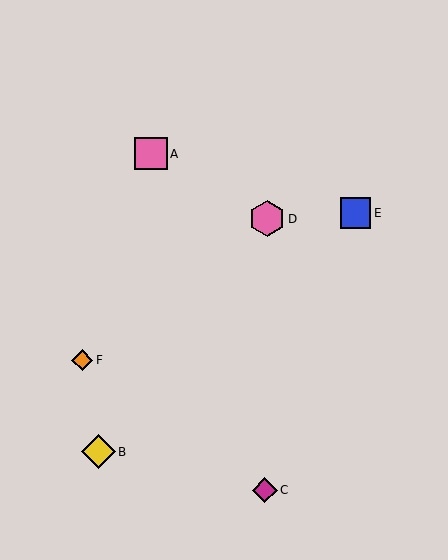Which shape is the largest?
The pink hexagon (labeled D) is the largest.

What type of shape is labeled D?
Shape D is a pink hexagon.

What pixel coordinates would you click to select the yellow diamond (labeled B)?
Click at (98, 452) to select the yellow diamond B.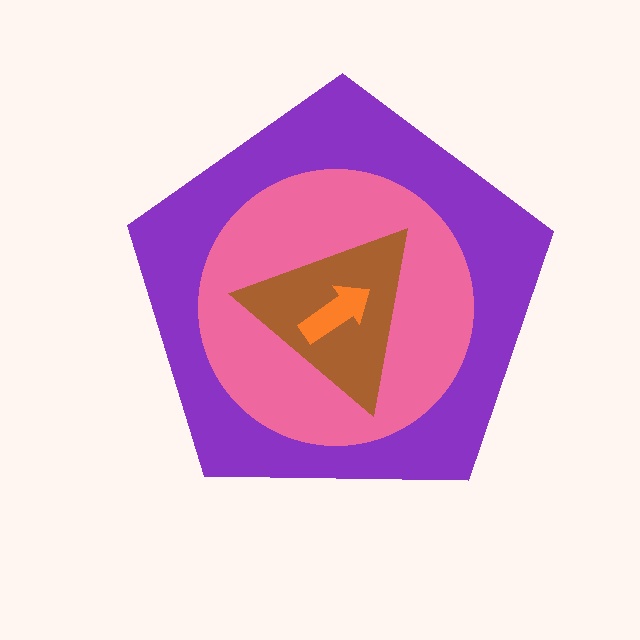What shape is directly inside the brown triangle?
The orange arrow.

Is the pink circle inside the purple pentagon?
Yes.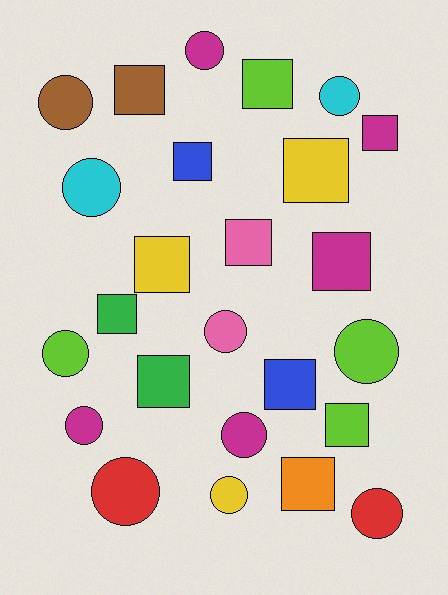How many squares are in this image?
There are 13 squares.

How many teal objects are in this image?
There are no teal objects.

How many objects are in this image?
There are 25 objects.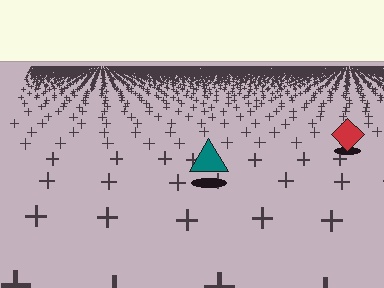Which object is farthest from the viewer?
The red diamond is farthest from the viewer. It appears smaller and the ground texture around it is denser.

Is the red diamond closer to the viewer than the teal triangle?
No. The teal triangle is closer — you can tell from the texture gradient: the ground texture is coarser near it.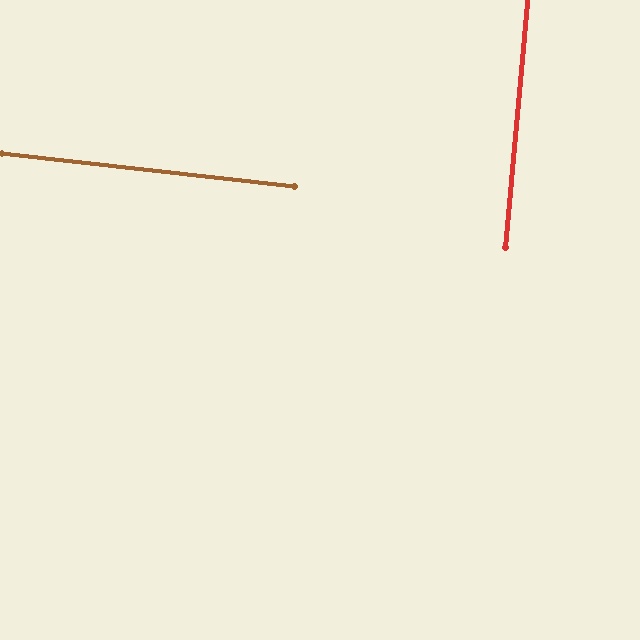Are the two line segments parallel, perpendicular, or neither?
Perpendicular — they meet at approximately 89°.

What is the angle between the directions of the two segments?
Approximately 89 degrees.